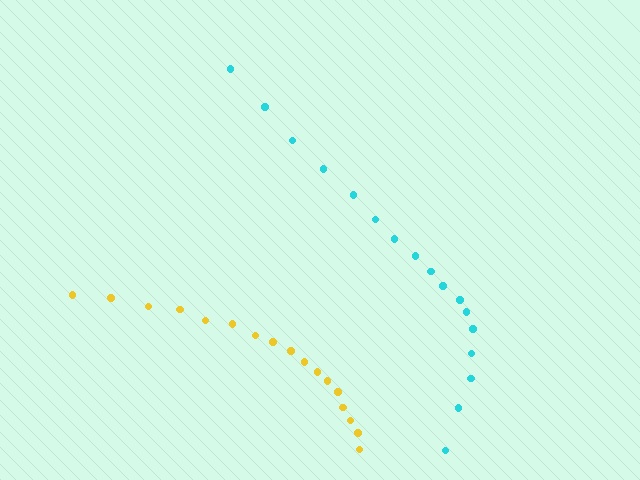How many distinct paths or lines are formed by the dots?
There are 2 distinct paths.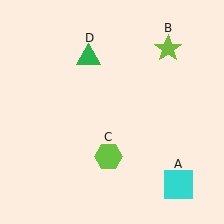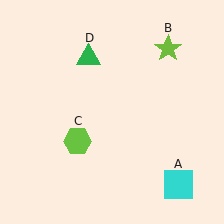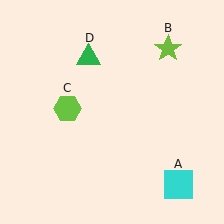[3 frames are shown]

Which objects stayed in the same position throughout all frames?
Cyan square (object A) and lime star (object B) and green triangle (object D) remained stationary.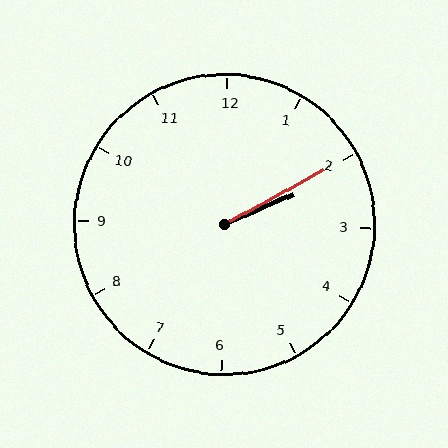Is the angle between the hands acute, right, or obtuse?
It is acute.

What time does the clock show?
2:10.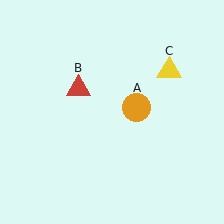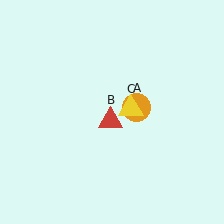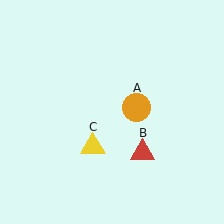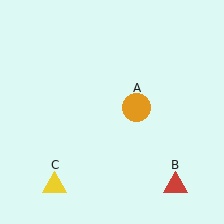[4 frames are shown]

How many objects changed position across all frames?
2 objects changed position: red triangle (object B), yellow triangle (object C).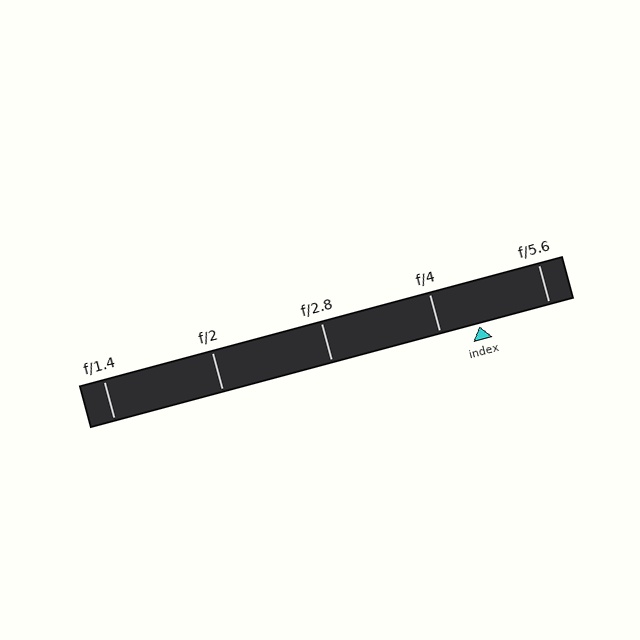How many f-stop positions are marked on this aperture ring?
There are 5 f-stop positions marked.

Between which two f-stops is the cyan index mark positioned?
The index mark is between f/4 and f/5.6.